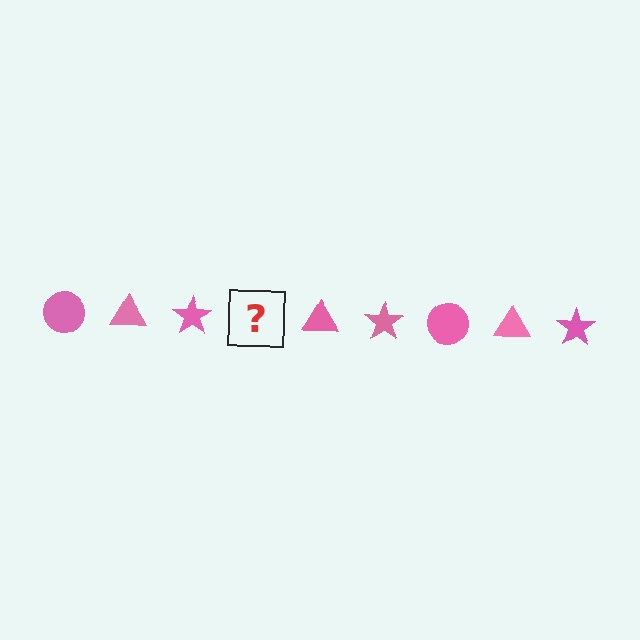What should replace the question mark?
The question mark should be replaced with a pink circle.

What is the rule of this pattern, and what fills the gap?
The rule is that the pattern cycles through circle, triangle, star shapes in pink. The gap should be filled with a pink circle.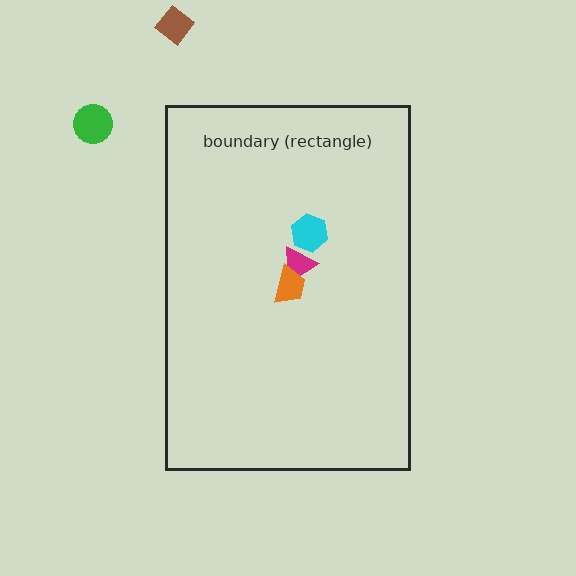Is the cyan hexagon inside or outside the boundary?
Inside.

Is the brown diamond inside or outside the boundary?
Outside.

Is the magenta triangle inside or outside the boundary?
Inside.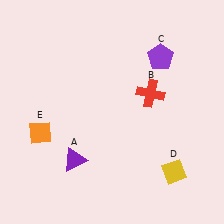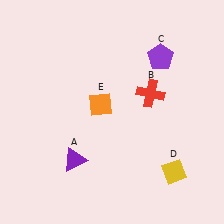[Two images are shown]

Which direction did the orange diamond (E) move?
The orange diamond (E) moved right.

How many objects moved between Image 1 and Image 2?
1 object moved between the two images.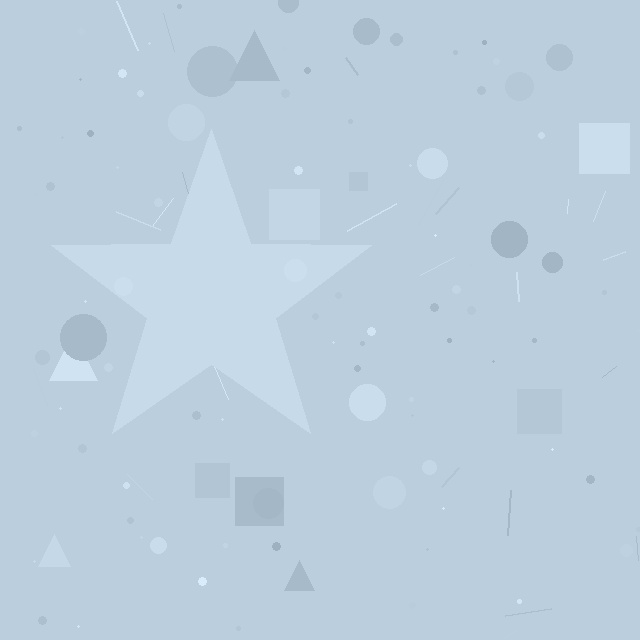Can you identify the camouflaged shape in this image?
The camouflaged shape is a star.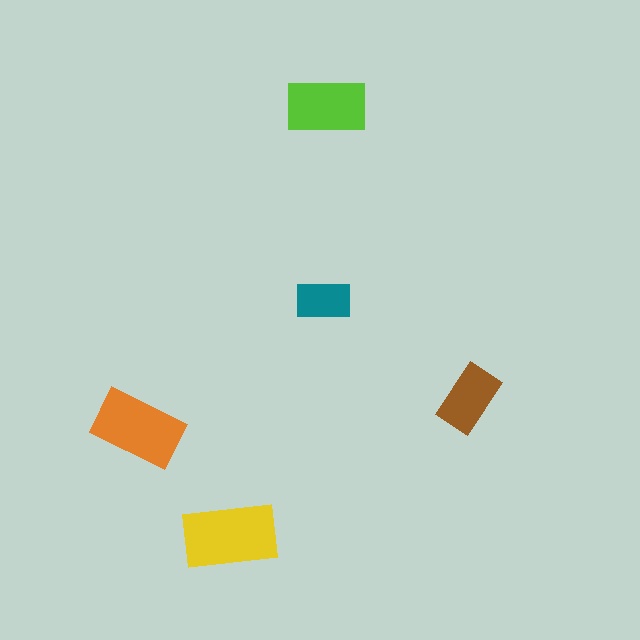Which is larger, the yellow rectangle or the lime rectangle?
The yellow one.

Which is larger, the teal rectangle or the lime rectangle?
The lime one.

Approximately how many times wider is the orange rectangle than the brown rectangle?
About 1.5 times wider.